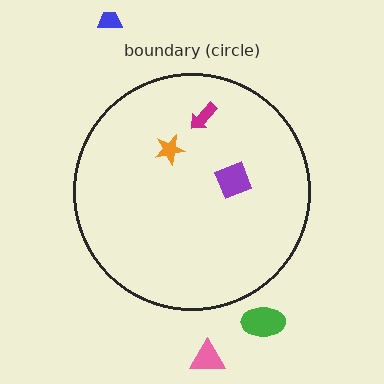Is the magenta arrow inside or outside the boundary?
Inside.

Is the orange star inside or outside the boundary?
Inside.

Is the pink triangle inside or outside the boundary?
Outside.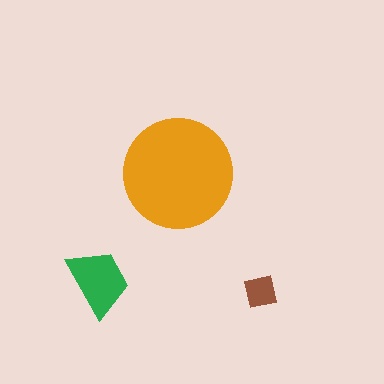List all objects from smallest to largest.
The brown square, the green trapezoid, the orange circle.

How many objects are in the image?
There are 3 objects in the image.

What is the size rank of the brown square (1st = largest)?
3rd.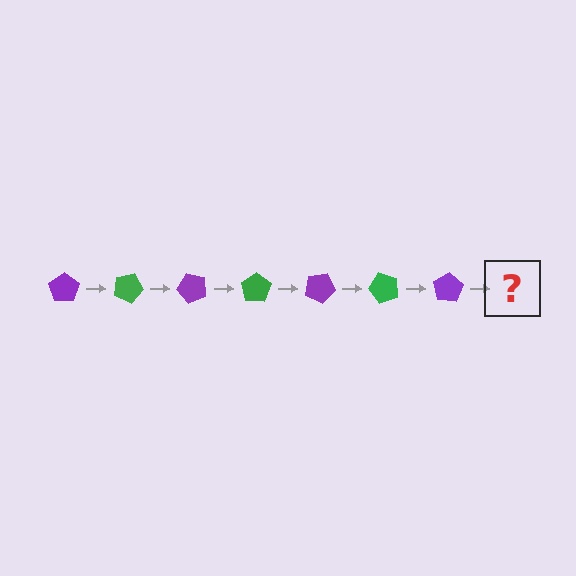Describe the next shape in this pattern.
It should be a green pentagon, rotated 175 degrees from the start.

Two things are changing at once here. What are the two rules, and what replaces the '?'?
The two rules are that it rotates 25 degrees each step and the color cycles through purple and green. The '?' should be a green pentagon, rotated 175 degrees from the start.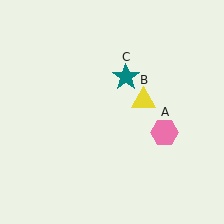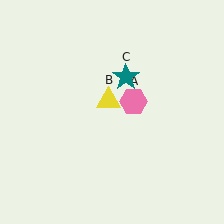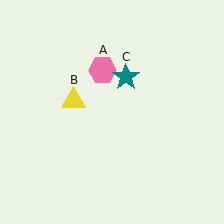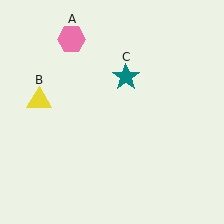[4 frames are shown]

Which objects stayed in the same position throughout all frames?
Teal star (object C) remained stationary.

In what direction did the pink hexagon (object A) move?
The pink hexagon (object A) moved up and to the left.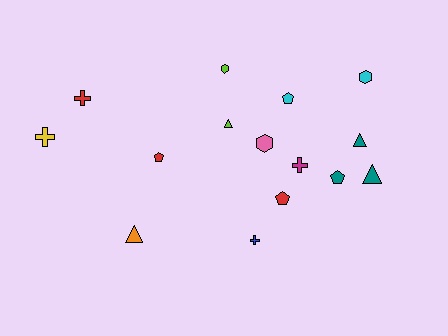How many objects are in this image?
There are 15 objects.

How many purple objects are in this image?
There are no purple objects.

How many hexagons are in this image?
There are 3 hexagons.